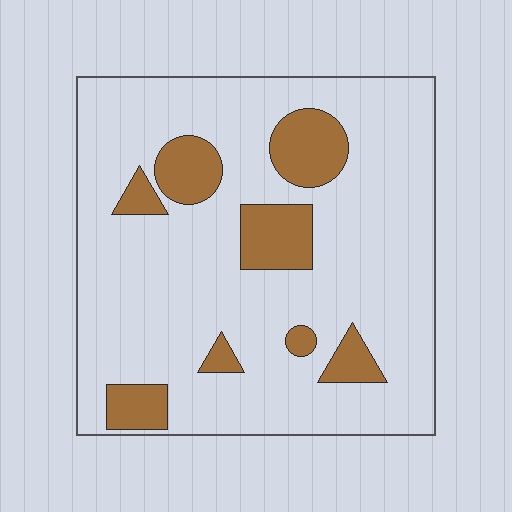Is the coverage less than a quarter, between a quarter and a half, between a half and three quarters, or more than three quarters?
Less than a quarter.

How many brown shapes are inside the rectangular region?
8.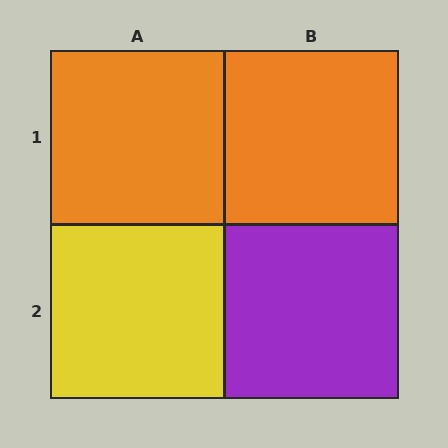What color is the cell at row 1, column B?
Orange.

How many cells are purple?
1 cell is purple.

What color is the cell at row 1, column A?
Orange.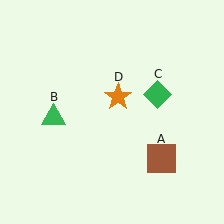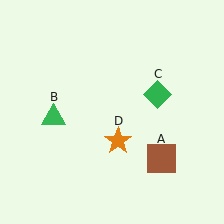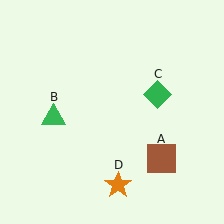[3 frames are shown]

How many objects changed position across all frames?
1 object changed position: orange star (object D).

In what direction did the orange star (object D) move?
The orange star (object D) moved down.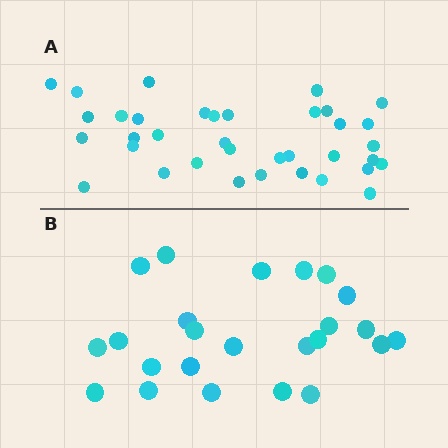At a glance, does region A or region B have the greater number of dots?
Region A (the top region) has more dots.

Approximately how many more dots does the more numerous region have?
Region A has roughly 12 or so more dots than region B.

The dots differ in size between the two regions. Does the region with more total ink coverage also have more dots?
No. Region B has more total ink coverage because its dots are larger, but region A actually contains more individual dots. Total area can be misleading — the number of items is what matters here.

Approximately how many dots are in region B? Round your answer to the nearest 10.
About 20 dots. (The exact count is 24, which rounds to 20.)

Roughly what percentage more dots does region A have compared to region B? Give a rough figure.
About 50% more.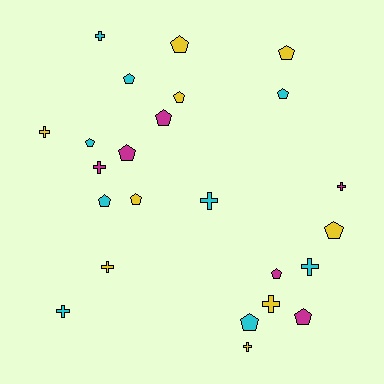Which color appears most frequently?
Cyan, with 9 objects.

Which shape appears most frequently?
Pentagon, with 14 objects.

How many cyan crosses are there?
There are 4 cyan crosses.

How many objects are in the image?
There are 24 objects.